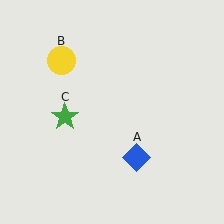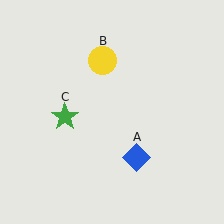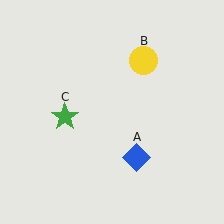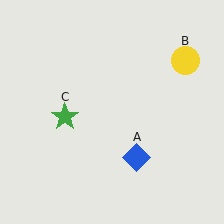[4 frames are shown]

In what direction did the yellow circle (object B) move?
The yellow circle (object B) moved right.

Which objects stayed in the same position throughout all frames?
Blue diamond (object A) and green star (object C) remained stationary.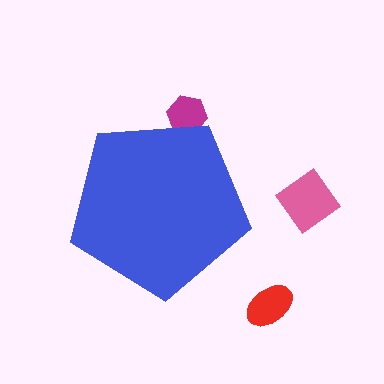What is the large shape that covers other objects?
A blue pentagon.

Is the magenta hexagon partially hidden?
Yes, the magenta hexagon is partially hidden behind the blue pentagon.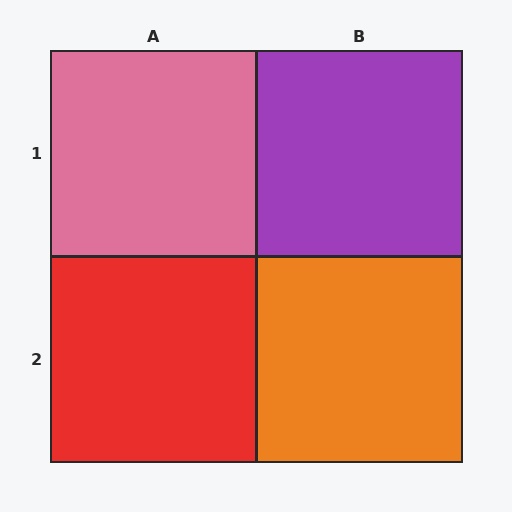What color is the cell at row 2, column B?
Orange.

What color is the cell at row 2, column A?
Red.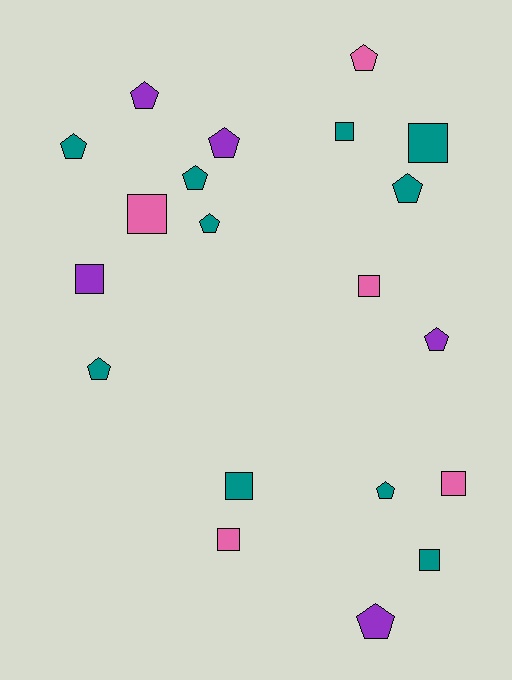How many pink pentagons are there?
There is 1 pink pentagon.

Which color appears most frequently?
Teal, with 10 objects.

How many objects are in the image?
There are 20 objects.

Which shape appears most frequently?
Pentagon, with 11 objects.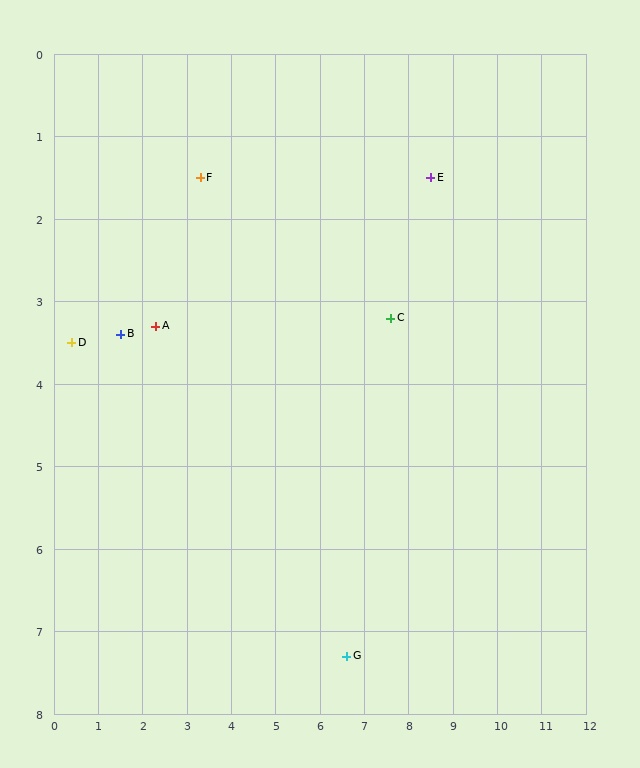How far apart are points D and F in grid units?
Points D and F are about 3.5 grid units apart.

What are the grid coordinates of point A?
Point A is at approximately (2.3, 3.3).